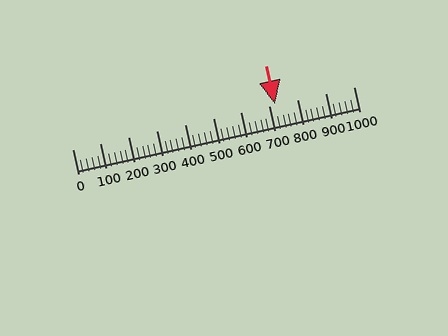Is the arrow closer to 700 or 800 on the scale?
The arrow is closer to 700.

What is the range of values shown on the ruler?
The ruler shows values from 0 to 1000.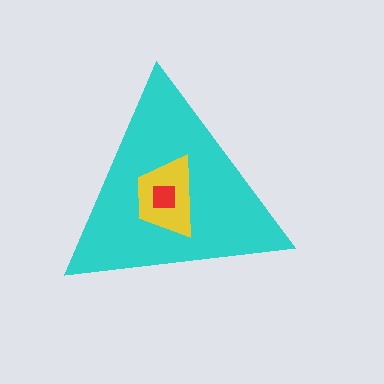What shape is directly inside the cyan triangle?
The yellow trapezoid.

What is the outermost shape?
The cyan triangle.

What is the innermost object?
The red square.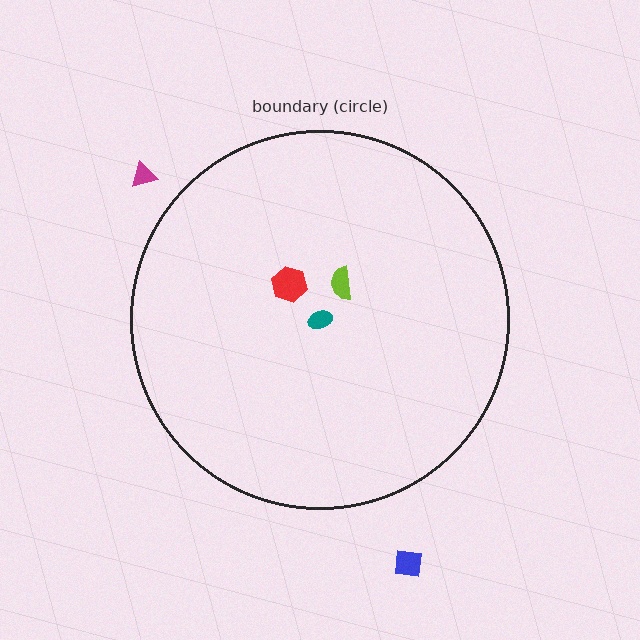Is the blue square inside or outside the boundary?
Outside.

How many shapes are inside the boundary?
3 inside, 2 outside.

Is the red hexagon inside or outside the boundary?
Inside.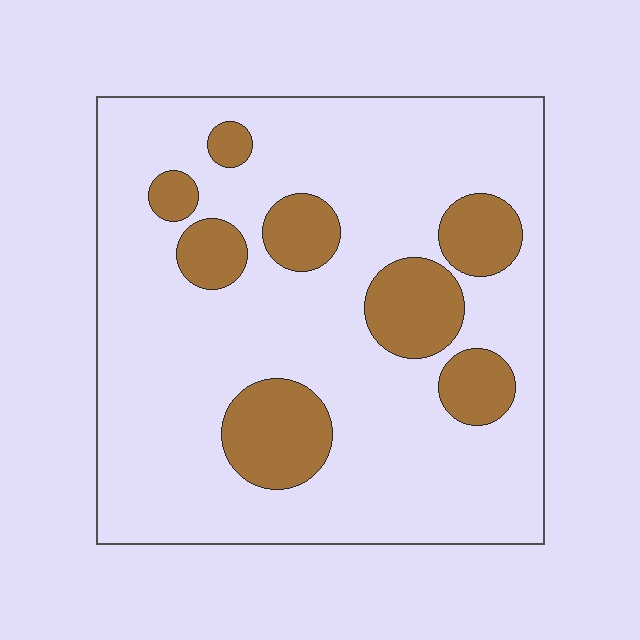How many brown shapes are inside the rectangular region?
8.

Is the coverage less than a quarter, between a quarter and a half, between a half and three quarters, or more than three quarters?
Less than a quarter.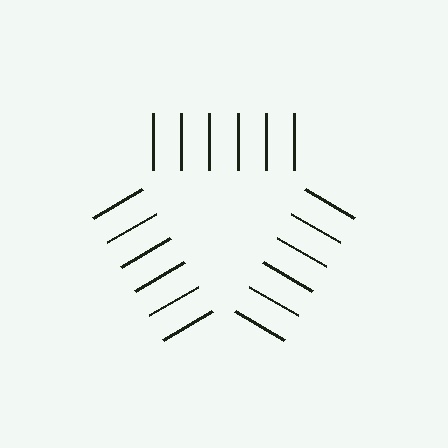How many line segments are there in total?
18 — 6 along each of the 3 edges.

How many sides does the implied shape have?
3 sides — the line-ends trace a triangle.